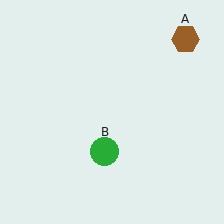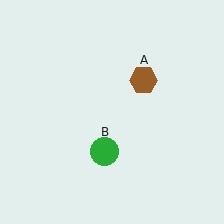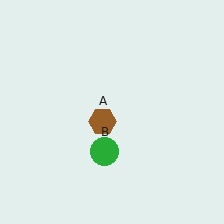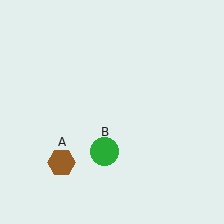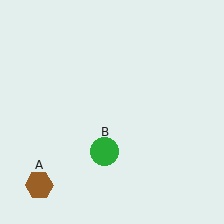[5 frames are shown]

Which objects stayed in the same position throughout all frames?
Green circle (object B) remained stationary.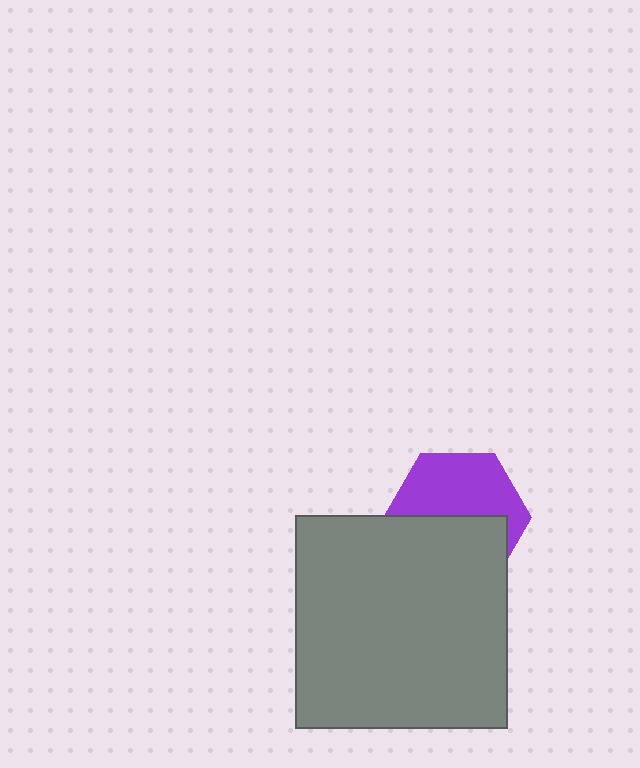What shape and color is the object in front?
The object in front is a gray square.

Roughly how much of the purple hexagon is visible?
About half of it is visible (roughly 52%).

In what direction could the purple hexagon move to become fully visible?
The purple hexagon could move up. That would shift it out from behind the gray square entirely.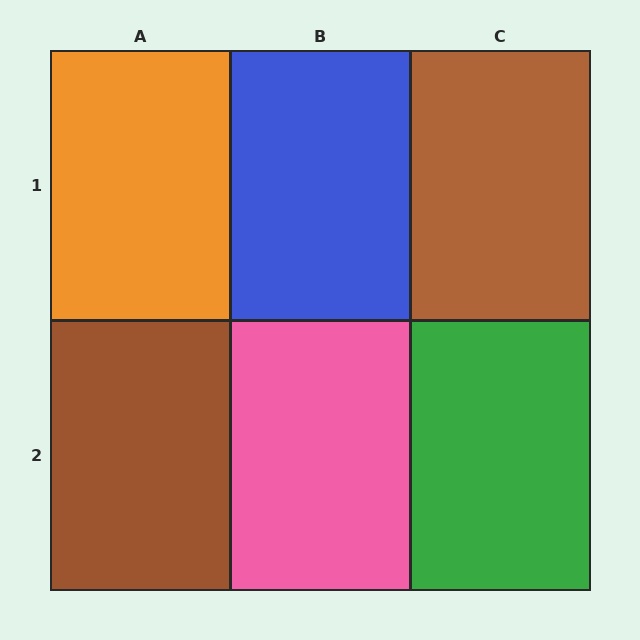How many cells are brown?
2 cells are brown.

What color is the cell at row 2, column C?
Green.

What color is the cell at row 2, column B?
Pink.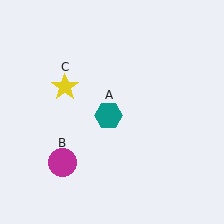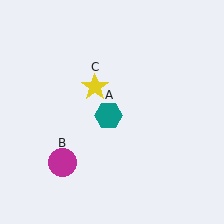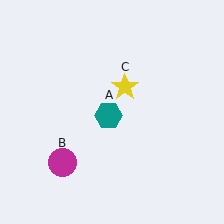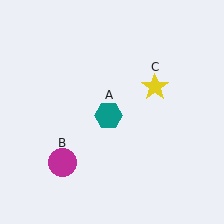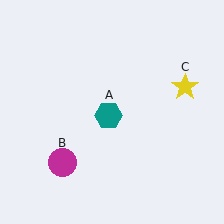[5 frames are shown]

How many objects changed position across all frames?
1 object changed position: yellow star (object C).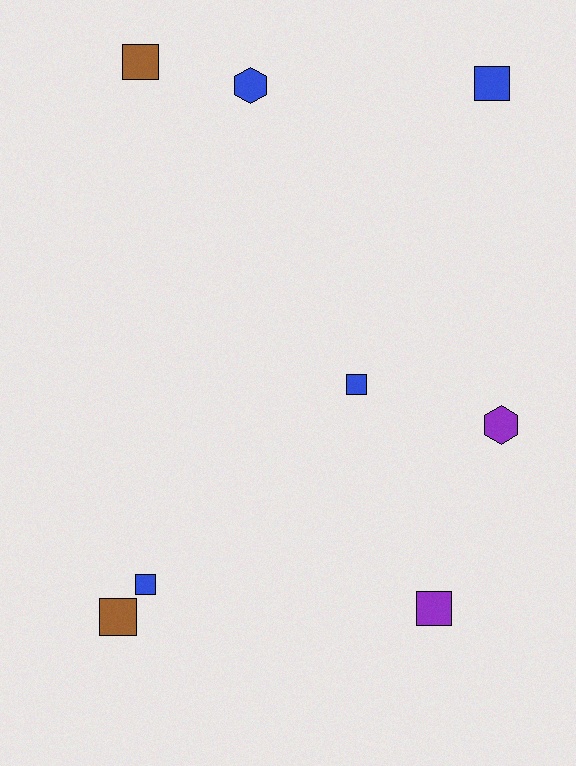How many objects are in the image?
There are 8 objects.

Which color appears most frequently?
Blue, with 4 objects.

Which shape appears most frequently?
Square, with 6 objects.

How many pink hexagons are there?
There are no pink hexagons.